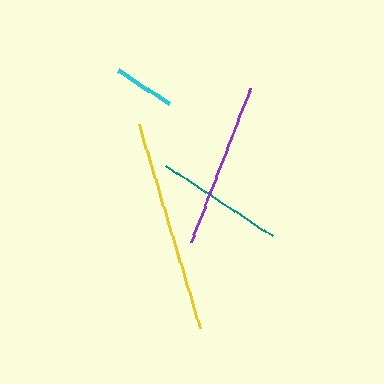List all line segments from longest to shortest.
From longest to shortest: yellow, purple, teal, cyan.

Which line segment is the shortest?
The cyan line is the shortest at approximately 62 pixels.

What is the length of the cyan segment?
The cyan segment is approximately 62 pixels long.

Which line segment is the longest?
The yellow line is the longest at approximately 213 pixels.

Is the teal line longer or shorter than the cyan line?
The teal line is longer than the cyan line.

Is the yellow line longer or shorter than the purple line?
The yellow line is longer than the purple line.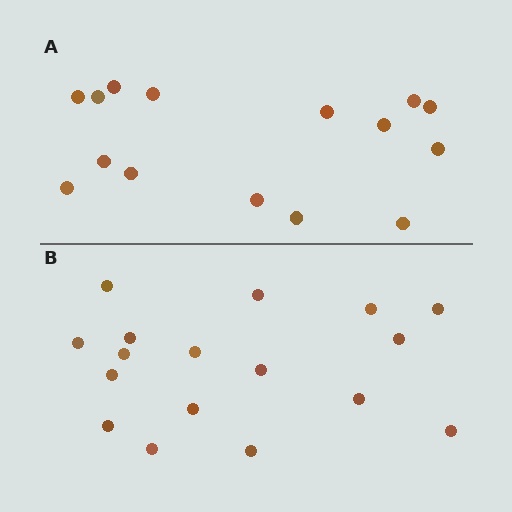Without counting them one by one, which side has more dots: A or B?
Region B (the bottom region) has more dots.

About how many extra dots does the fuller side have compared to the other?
Region B has just a few more — roughly 2 or 3 more dots than region A.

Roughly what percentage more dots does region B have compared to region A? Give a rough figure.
About 15% more.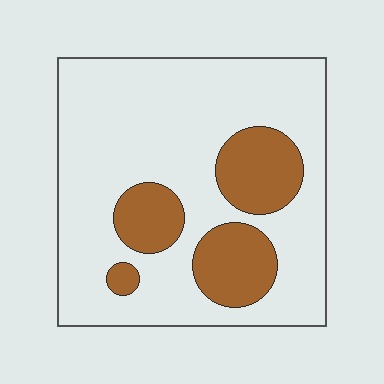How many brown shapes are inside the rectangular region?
4.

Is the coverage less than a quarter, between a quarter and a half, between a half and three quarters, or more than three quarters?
Less than a quarter.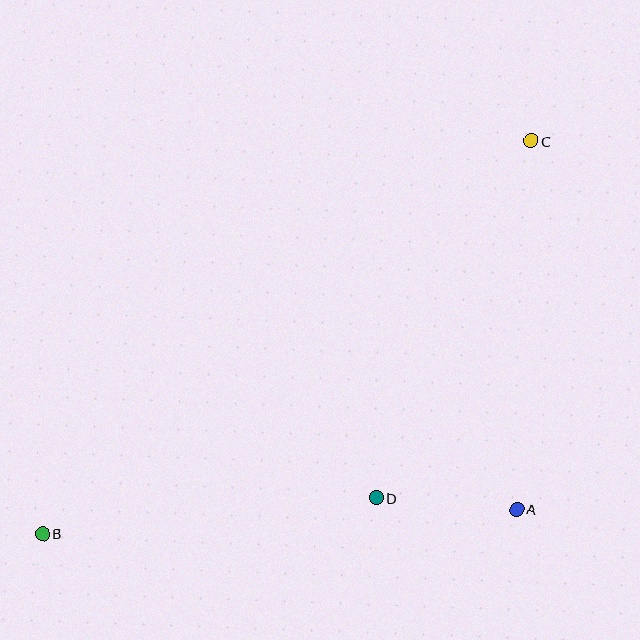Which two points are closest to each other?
Points A and D are closest to each other.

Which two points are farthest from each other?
Points B and C are farthest from each other.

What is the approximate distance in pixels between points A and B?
The distance between A and B is approximately 475 pixels.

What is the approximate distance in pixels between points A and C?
The distance between A and C is approximately 368 pixels.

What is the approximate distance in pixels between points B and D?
The distance between B and D is approximately 335 pixels.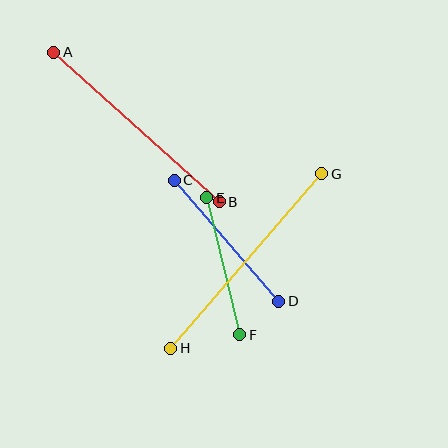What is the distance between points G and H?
The distance is approximately 230 pixels.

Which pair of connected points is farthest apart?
Points G and H are farthest apart.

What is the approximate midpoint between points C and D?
The midpoint is at approximately (227, 241) pixels.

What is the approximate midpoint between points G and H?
The midpoint is at approximately (246, 261) pixels.